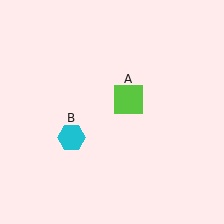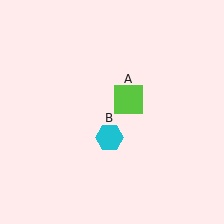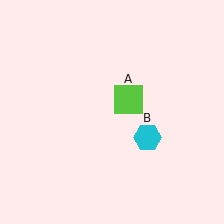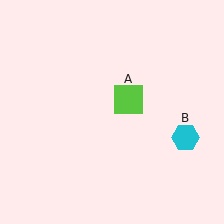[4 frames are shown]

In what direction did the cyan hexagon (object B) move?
The cyan hexagon (object B) moved right.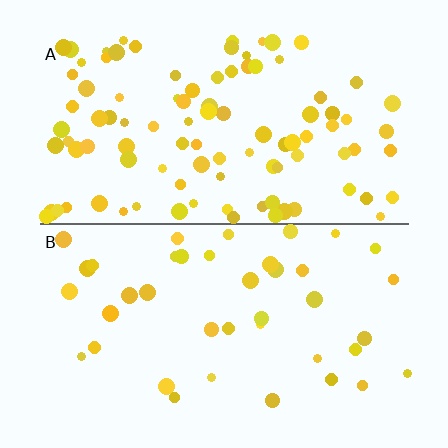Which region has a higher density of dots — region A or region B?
A (the top).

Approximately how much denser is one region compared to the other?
Approximately 2.4× — region A over region B.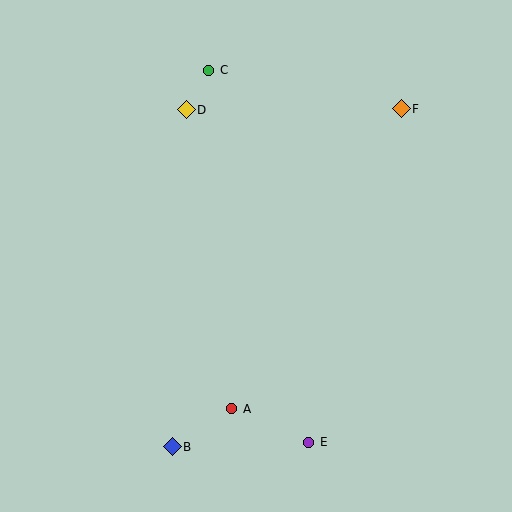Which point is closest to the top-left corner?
Point D is closest to the top-left corner.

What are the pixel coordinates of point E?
Point E is at (309, 442).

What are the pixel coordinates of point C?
Point C is at (209, 70).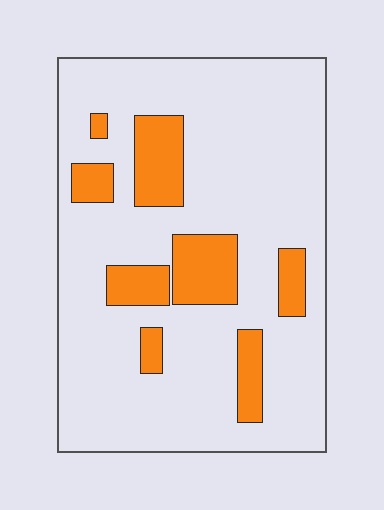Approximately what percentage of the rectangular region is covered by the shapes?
Approximately 20%.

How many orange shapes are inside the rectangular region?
8.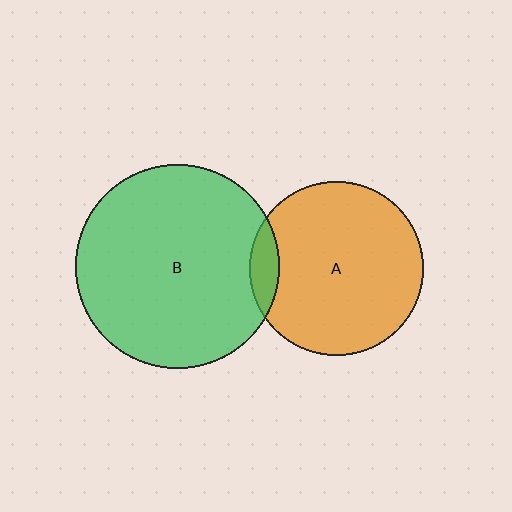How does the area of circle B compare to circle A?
Approximately 1.4 times.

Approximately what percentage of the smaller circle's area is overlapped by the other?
Approximately 10%.